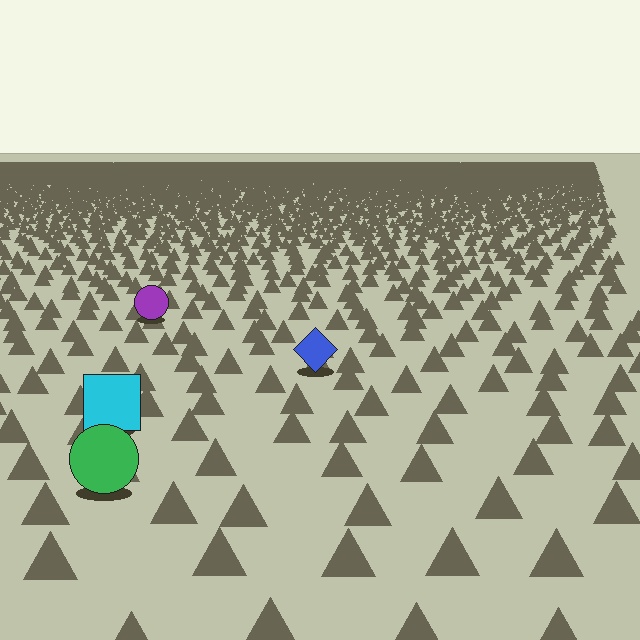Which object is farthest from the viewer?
The purple circle is farthest from the viewer. It appears smaller and the ground texture around it is denser.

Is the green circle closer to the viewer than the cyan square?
Yes. The green circle is closer — you can tell from the texture gradient: the ground texture is coarser near it.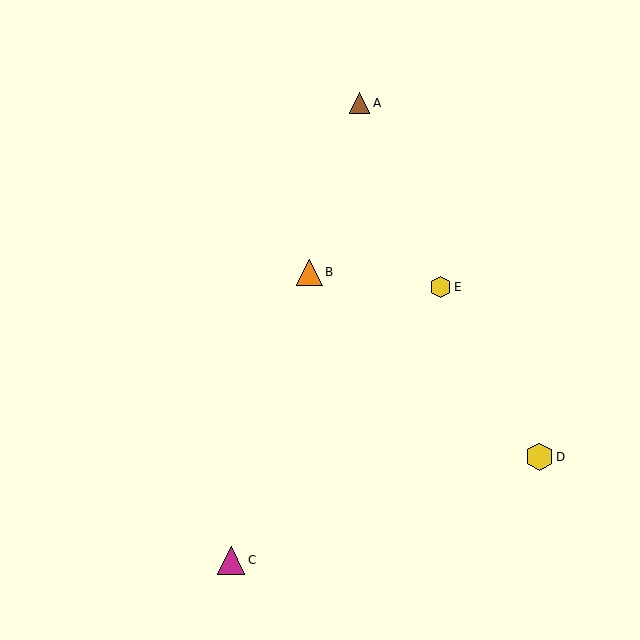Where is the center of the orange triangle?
The center of the orange triangle is at (309, 272).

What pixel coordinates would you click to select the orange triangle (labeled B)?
Click at (309, 272) to select the orange triangle B.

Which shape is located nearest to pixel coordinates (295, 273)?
The orange triangle (labeled B) at (309, 272) is nearest to that location.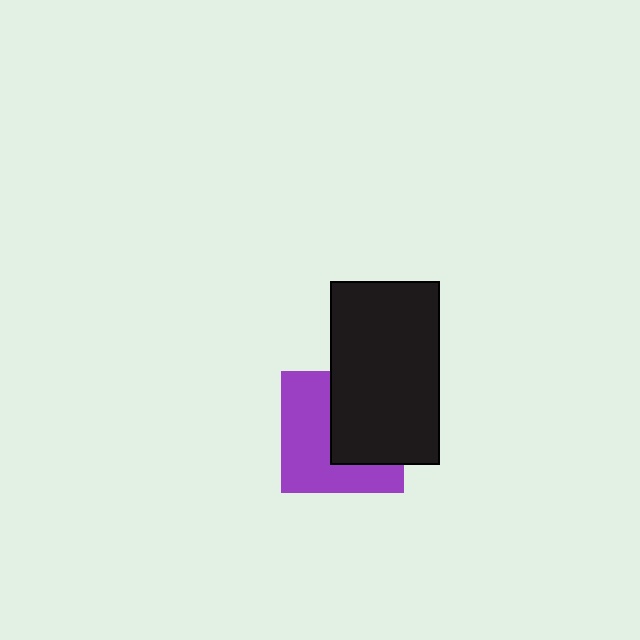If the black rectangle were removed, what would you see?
You would see the complete purple square.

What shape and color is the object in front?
The object in front is a black rectangle.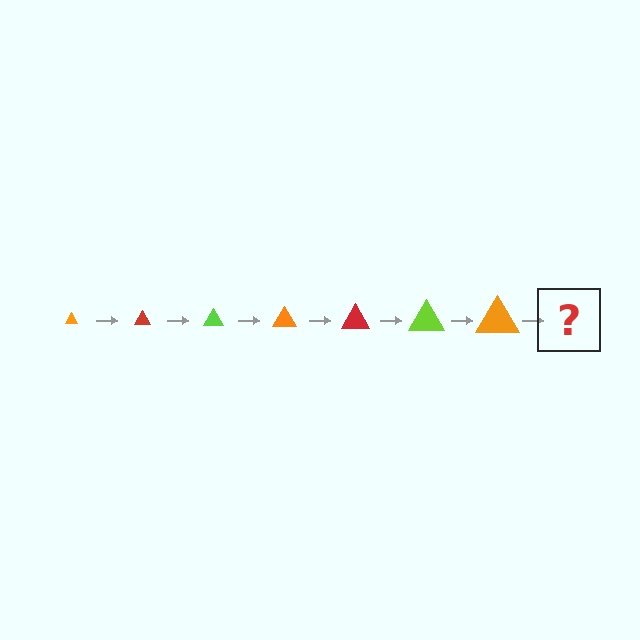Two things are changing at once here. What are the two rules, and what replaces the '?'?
The two rules are that the triangle grows larger each step and the color cycles through orange, red, and lime. The '?' should be a red triangle, larger than the previous one.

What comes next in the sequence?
The next element should be a red triangle, larger than the previous one.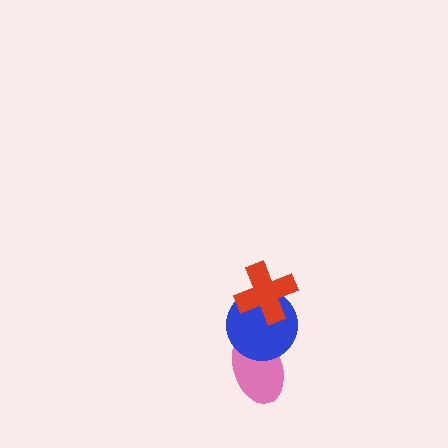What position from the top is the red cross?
The red cross is 1st from the top.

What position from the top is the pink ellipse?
The pink ellipse is 3rd from the top.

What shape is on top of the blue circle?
The red cross is on top of the blue circle.